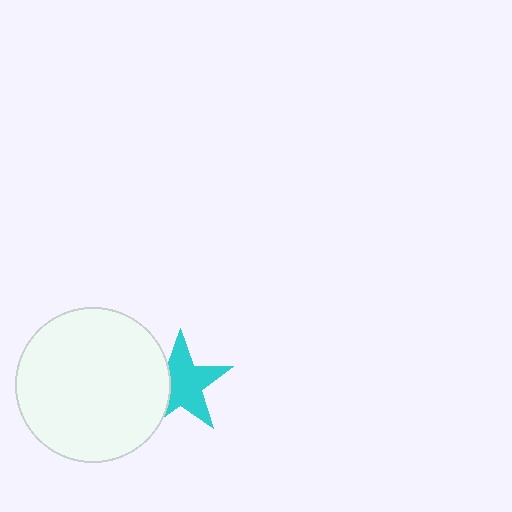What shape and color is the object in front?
The object in front is a white circle.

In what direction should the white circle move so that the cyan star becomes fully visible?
The white circle should move left. That is the shortest direction to clear the overlap and leave the cyan star fully visible.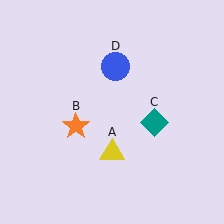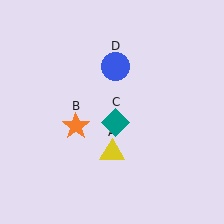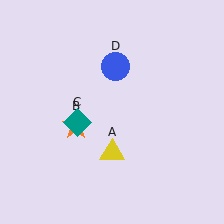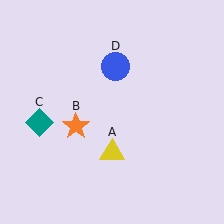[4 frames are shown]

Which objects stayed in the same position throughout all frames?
Yellow triangle (object A) and orange star (object B) and blue circle (object D) remained stationary.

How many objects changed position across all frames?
1 object changed position: teal diamond (object C).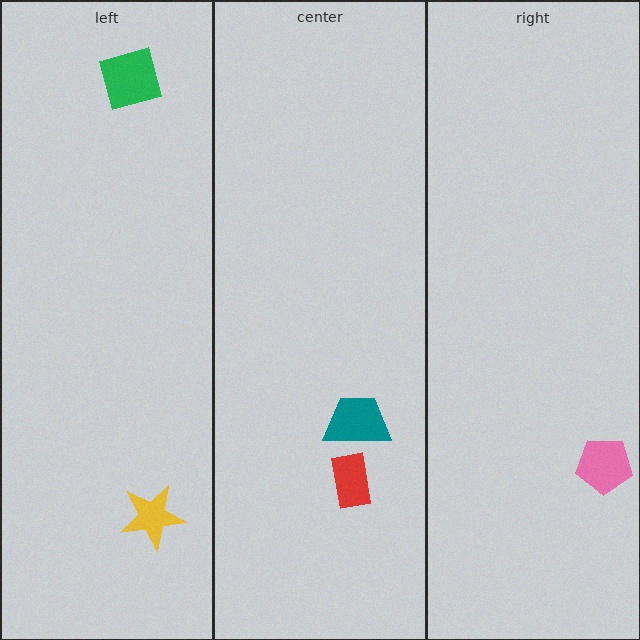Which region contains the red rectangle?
The center region.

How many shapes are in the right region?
1.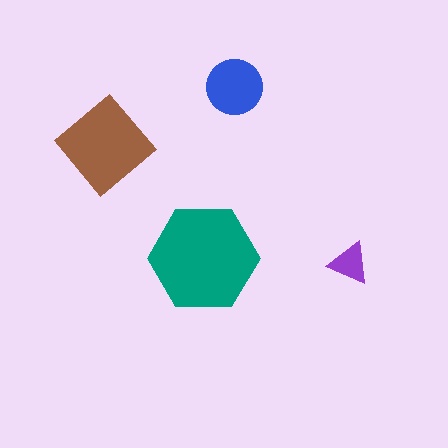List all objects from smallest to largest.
The purple triangle, the blue circle, the brown diamond, the teal hexagon.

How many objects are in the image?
There are 4 objects in the image.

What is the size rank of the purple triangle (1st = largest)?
4th.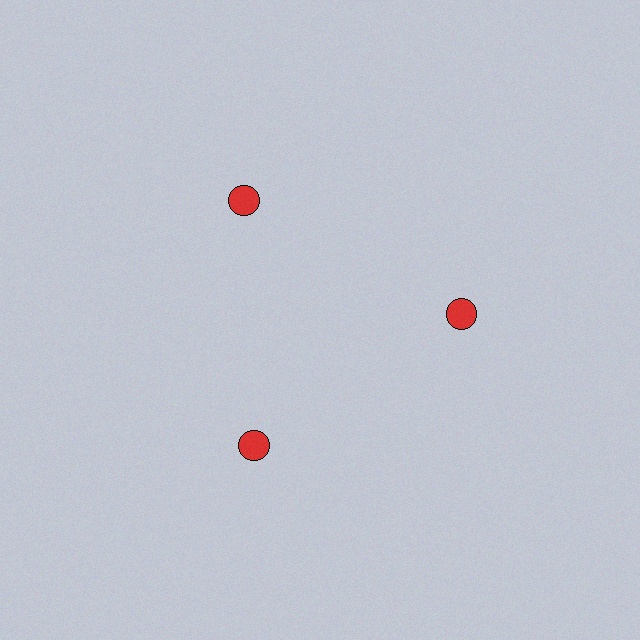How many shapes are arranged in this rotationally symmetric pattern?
There are 3 shapes, arranged in 3 groups of 1.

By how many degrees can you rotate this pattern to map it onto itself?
The pattern maps onto itself every 120 degrees of rotation.